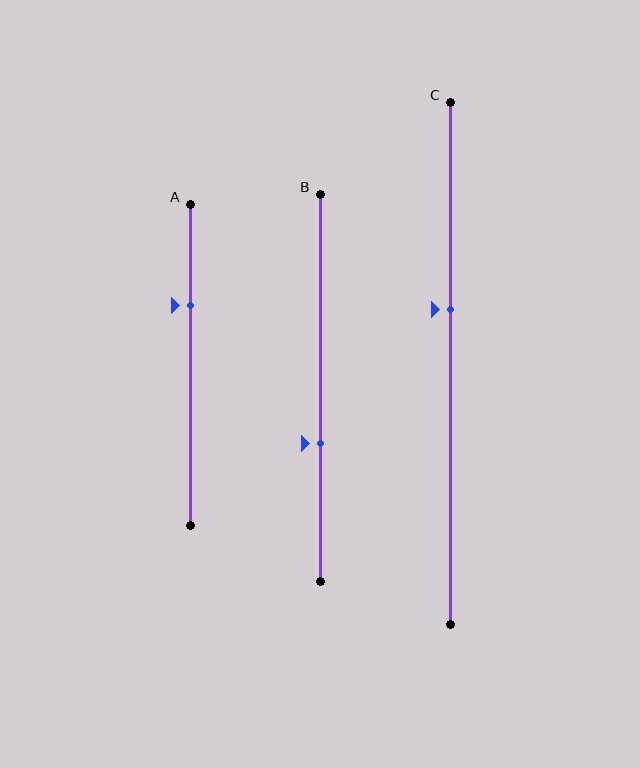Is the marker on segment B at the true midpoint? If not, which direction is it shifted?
No, the marker on segment B is shifted downward by about 14% of the segment length.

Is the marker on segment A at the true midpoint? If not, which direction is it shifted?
No, the marker on segment A is shifted upward by about 19% of the segment length.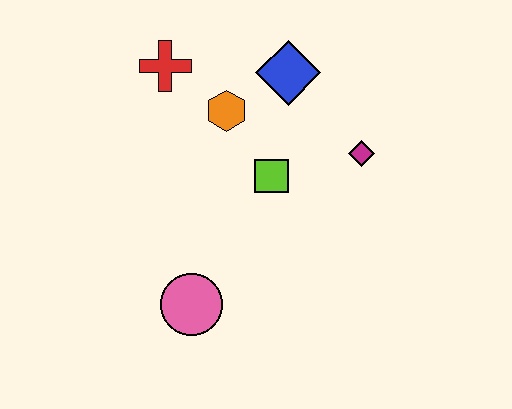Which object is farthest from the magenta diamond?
The pink circle is farthest from the magenta diamond.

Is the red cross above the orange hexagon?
Yes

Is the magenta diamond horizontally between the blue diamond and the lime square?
No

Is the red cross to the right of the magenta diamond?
No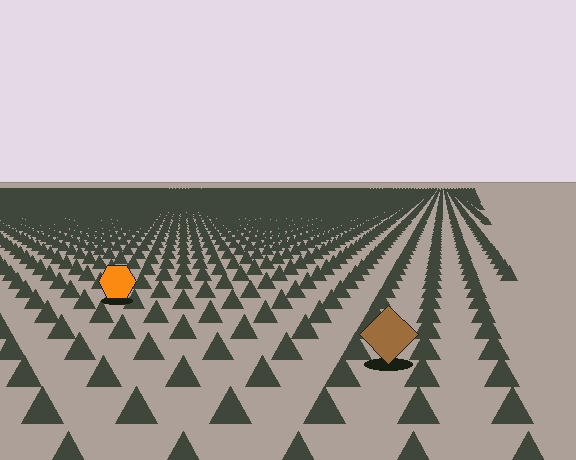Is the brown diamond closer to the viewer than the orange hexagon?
Yes. The brown diamond is closer — you can tell from the texture gradient: the ground texture is coarser near it.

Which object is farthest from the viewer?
The orange hexagon is farthest from the viewer. It appears smaller and the ground texture around it is denser.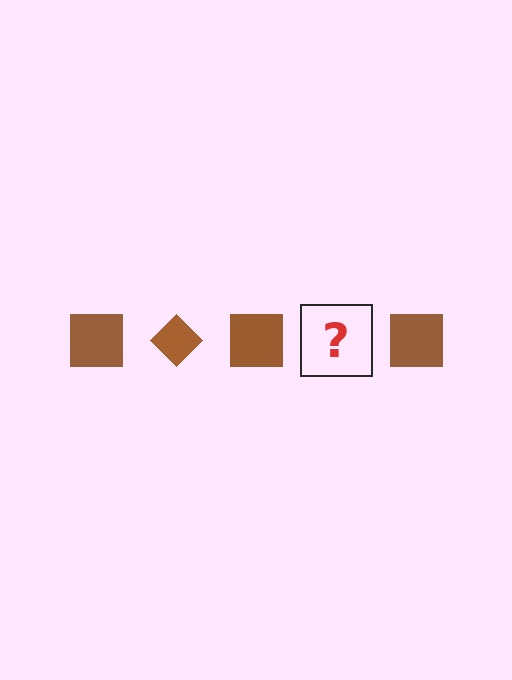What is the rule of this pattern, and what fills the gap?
The rule is that the pattern cycles through square, diamond shapes in brown. The gap should be filled with a brown diamond.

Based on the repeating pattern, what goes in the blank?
The blank should be a brown diamond.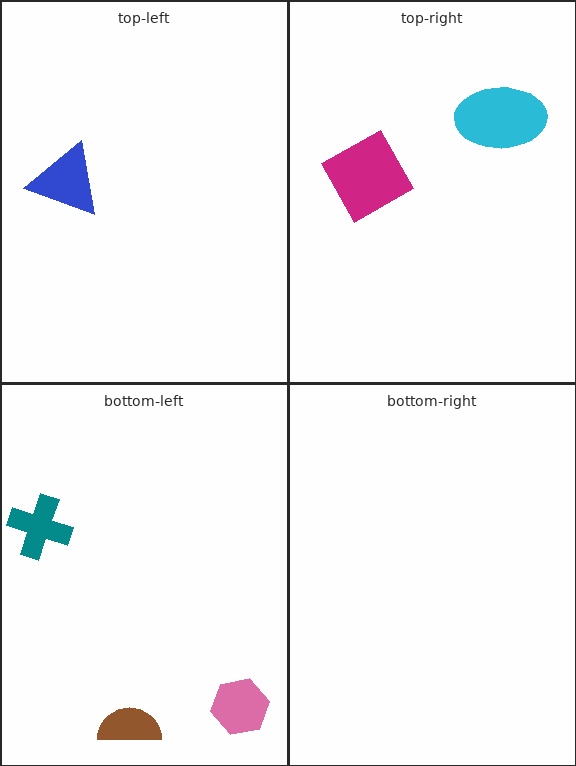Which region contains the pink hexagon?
The bottom-left region.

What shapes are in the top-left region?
The blue triangle.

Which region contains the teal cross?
The bottom-left region.